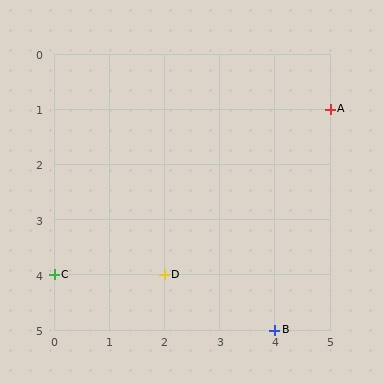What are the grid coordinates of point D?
Point D is at grid coordinates (2, 4).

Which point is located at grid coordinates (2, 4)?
Point D is at (2, 4).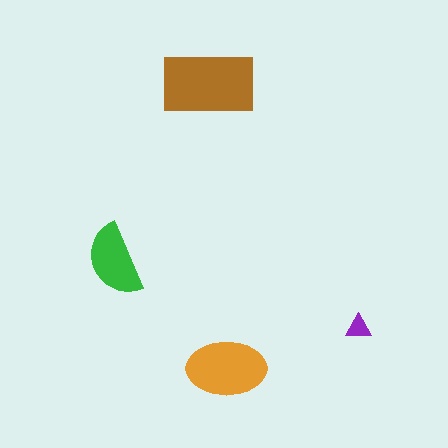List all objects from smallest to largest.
The purple triangle, the green semicircle, the orange ellipse, the brown rectangle.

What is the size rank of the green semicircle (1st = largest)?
3rd.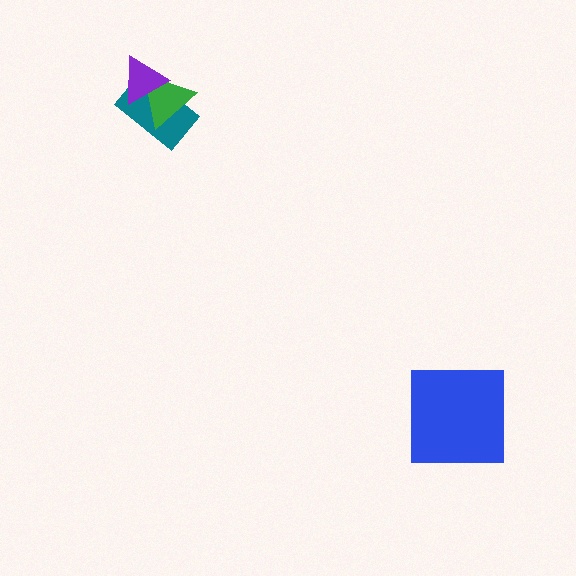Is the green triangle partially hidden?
Yes, it is partially covered by another shape.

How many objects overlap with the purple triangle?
2 objects overlap with the purple triangle.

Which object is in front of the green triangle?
The purple triangle is in front of the green triangle.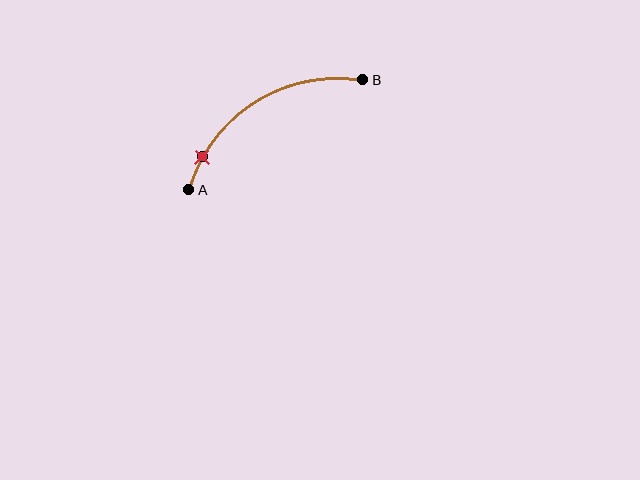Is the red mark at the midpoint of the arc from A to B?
No. The red mark lies on the arc but is closer to endpoint A. The arc midpoint would be at the point on the curve equidistant along the arc from both A and B.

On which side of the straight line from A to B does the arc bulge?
The arc bulges above the straight line connecting A and B.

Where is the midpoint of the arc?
The arc midpoint is the point on the curve farthest from the straight line joining A and B. It sits above that line.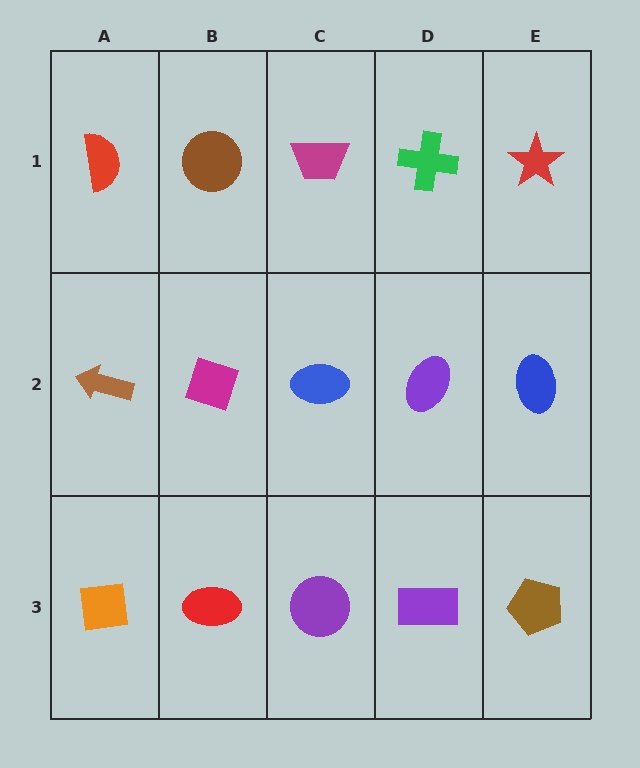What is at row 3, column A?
An orange square.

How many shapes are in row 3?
5 shapes.